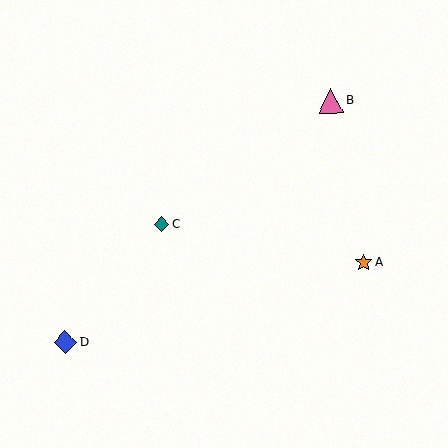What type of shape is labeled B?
Shape B is a pink triangle.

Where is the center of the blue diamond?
The center of the blue diamond is at (65, 342).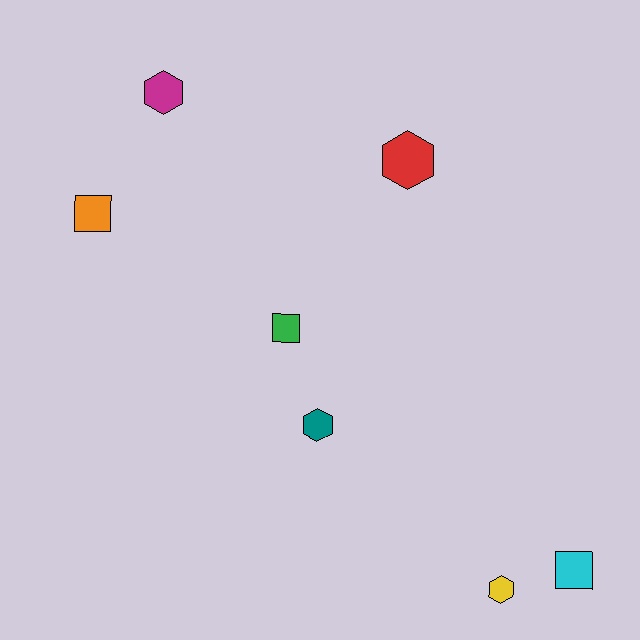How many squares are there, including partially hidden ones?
There are 3 squares.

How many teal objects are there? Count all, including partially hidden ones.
There is 1 teal object.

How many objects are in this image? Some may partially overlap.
There are 7 objects.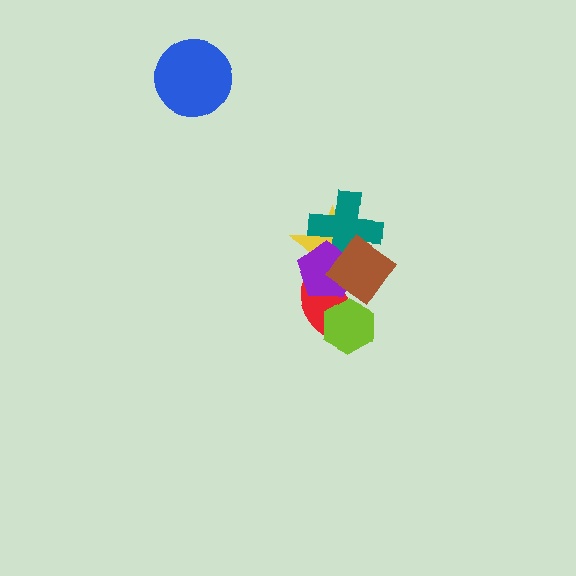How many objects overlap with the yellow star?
4 objects overlap with the yellow star.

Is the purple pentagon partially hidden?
Yes, it is partially covered by another shape.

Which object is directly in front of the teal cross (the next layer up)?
The purple pentagon is directly in front of the teal cross.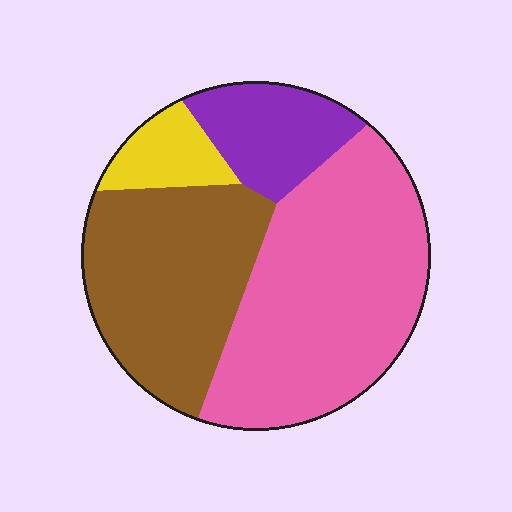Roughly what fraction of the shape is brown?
Brown takes up between a quarter and a half of the shape.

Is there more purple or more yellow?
Purple.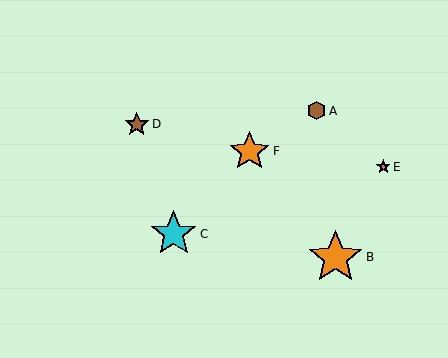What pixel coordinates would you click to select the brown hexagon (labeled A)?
Click at (316, 111) to select the brown hexagon A.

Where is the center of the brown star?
The center of the brown star is at (137, 124).